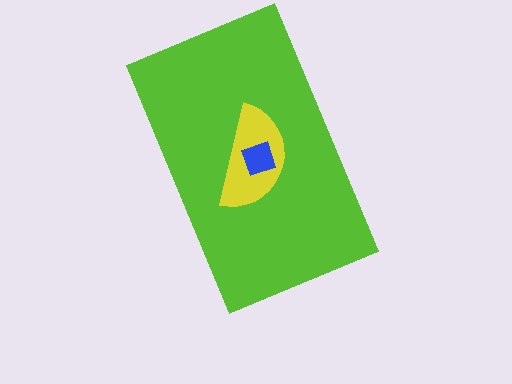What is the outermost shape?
The lime rectangle.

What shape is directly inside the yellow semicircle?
The blue diamond.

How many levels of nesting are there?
3.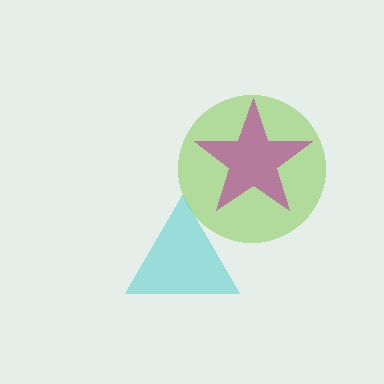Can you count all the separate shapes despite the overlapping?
Yes, there are 3 separate shapes.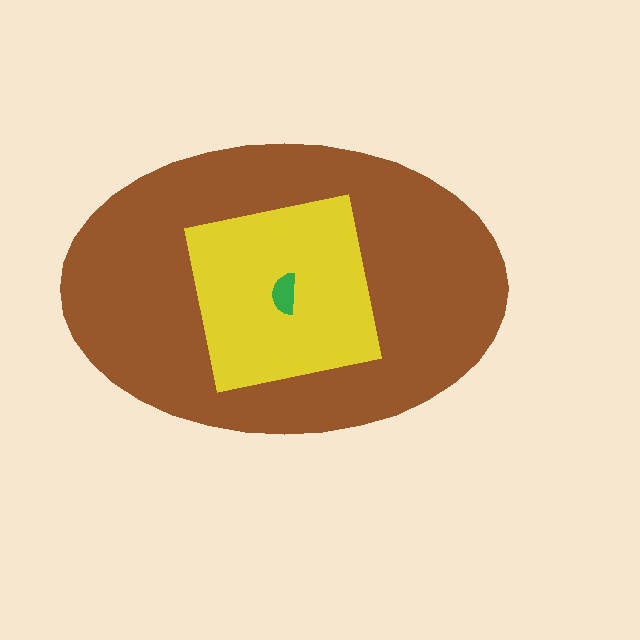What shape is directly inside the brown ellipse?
The yellow square.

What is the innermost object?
The green semicircle.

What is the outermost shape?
The brown ellipse.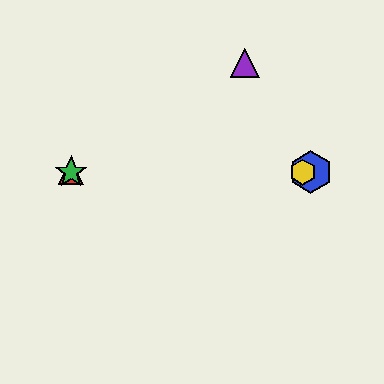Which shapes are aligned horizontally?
The red triangle, the blue hexagon, the green star, the yellow hexagon are aligned horizontally.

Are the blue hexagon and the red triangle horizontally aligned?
Yes, both are at y≈172.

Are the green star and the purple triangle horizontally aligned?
No, the green star is at y≈172 and the purple triangle is at y≈63.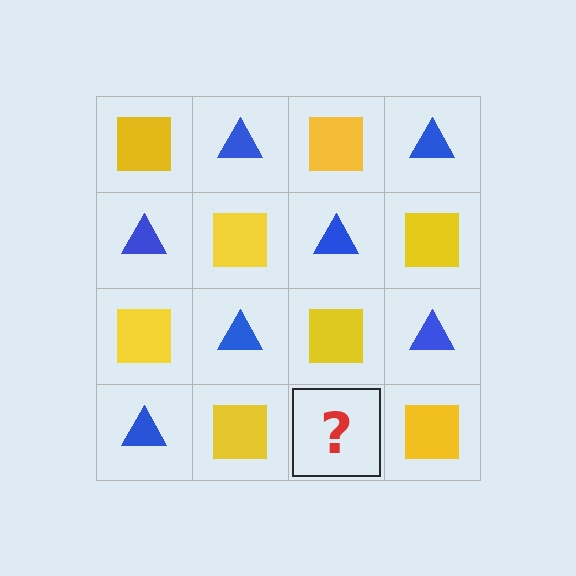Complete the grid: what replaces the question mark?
The question mark should be replaced with a blue triangle.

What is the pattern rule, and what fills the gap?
The rule is that it alternates yellow square and blue triangle in a checkerboard pattern. The gap should be filled with a blue triangle.